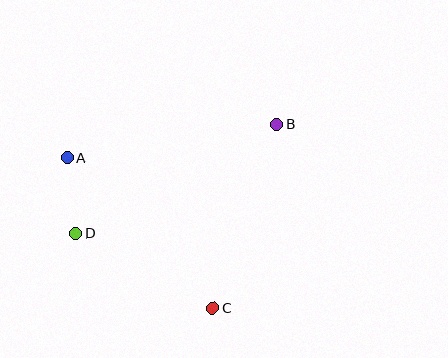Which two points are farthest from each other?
Points B and D are farthest from each other.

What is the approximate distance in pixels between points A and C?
The distance between A and C is approximately 209 pixels.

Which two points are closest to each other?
Points A and D are closest to each other.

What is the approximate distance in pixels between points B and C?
The distance between B and C is approximately 195 pixels.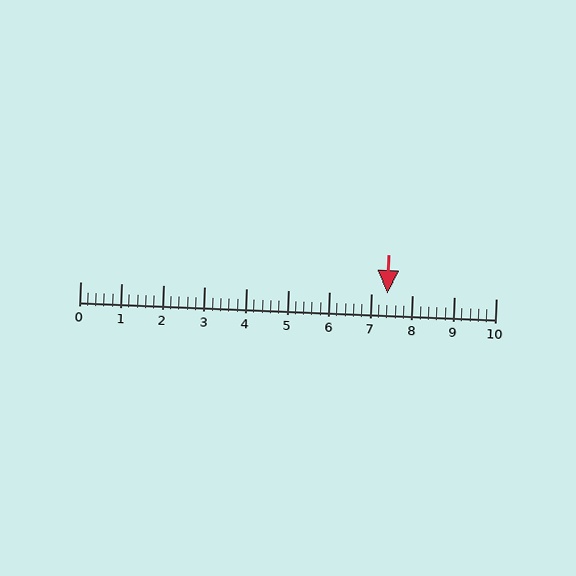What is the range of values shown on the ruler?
The ruler shows values from 0 to 10.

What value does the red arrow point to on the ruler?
The red arrow points to approximately 7.4.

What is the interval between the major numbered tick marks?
The major tick marks are spaced 1 units apart.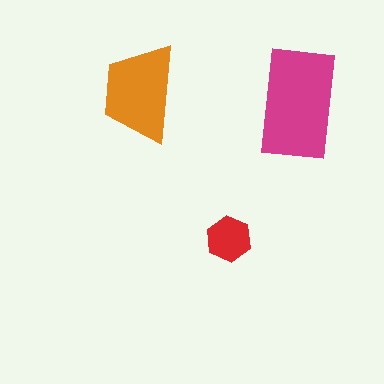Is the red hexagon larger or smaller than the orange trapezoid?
Smaller.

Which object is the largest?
The magenta rectangle.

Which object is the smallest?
The red hexagon.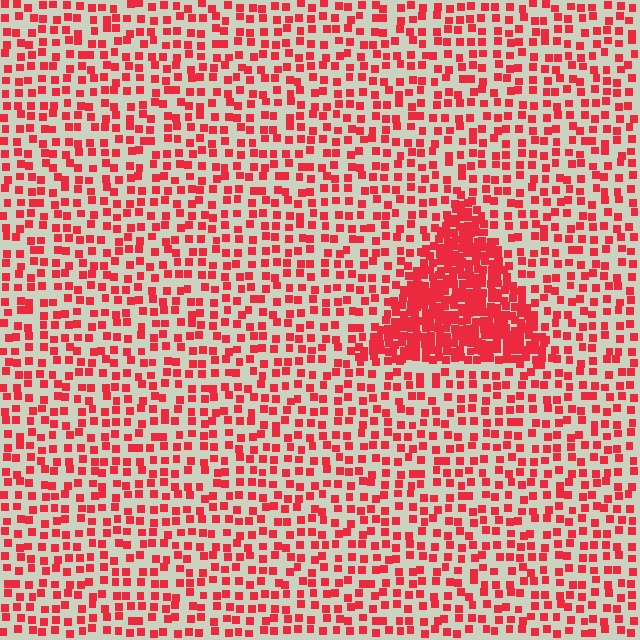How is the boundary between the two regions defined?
The boundary is defined by a change in element density (approximately 2.8x ratio). All elements are the same color, size, and shape.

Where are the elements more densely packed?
The elements are more densely packed inside the triangle boundary.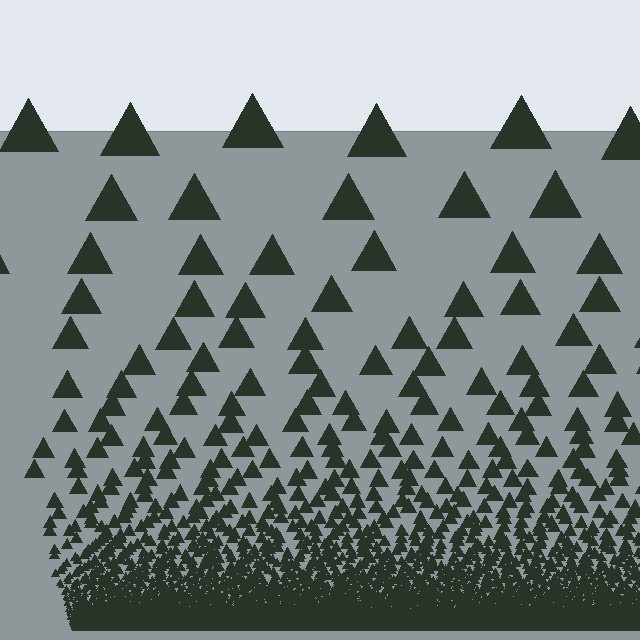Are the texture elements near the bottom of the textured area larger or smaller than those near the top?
Smaller. The gradient is inverted — elements near the bottom are smaller and denser.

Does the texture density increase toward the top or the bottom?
Density increases toward the bottom.